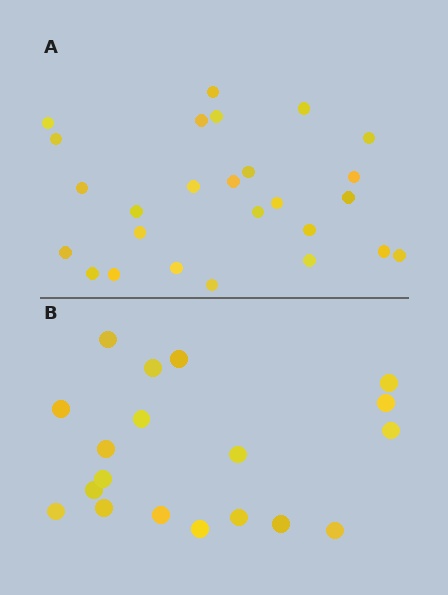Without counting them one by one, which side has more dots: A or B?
Region A (the top region) has more dots.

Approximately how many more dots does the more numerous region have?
Region A has roughly 8 or so more dots than region B.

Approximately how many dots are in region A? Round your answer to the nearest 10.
About 30 dots. (The exact count is 26, which rounds to 30.)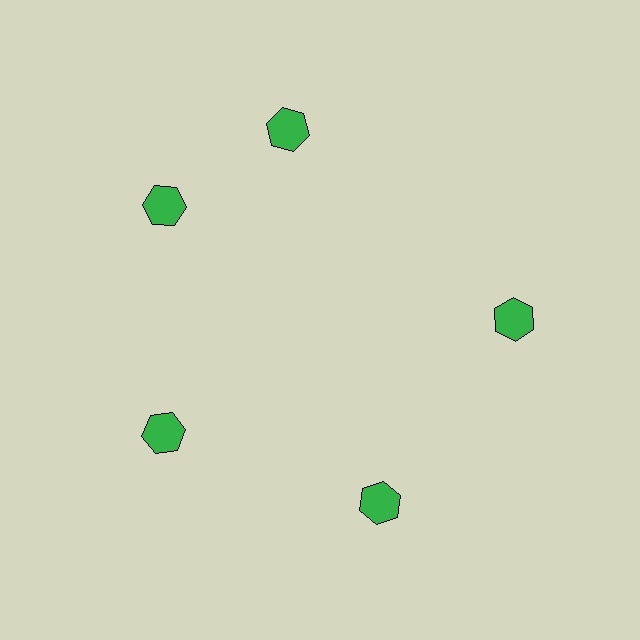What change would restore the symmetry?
The symmetry would be restored by rotating it back into even spacing with its neighbors so that all 5 hexagons sit at equal angles and equal distance from the center.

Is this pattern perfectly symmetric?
No. The 5 green hexagons are arranged in a ring, but one element near the 1 o'clock position is rotated out of alignment along the ring, breaking the 5-fold rotational symmetry.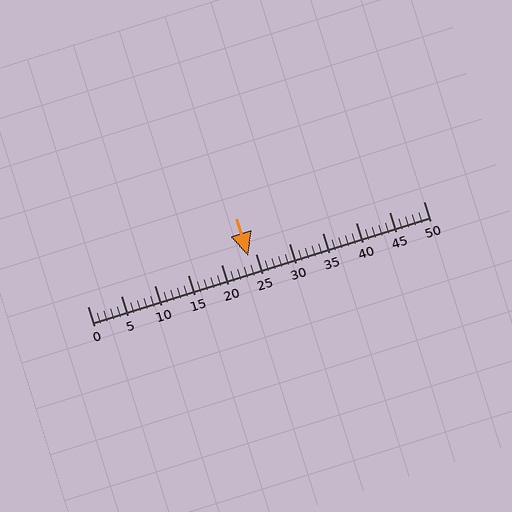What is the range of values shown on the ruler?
The ruler shows values from 0 to 50.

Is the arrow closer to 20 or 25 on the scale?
The arrow is closer to 25.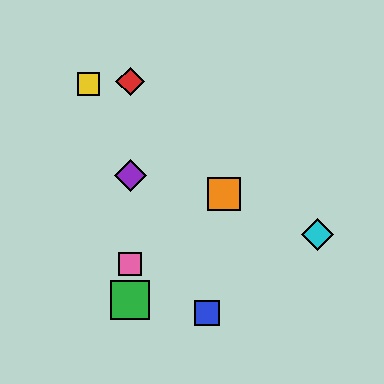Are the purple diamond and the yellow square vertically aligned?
No, the purple diamond is at x≈130 and the yellow square is at x≈89.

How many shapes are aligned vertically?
4 shapes (the red diamond, the green square, the purple diamond, the pink square) are aligned vertically.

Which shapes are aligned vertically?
The red diamond, the green square, the purple diamond, the pink square are aligned vertically.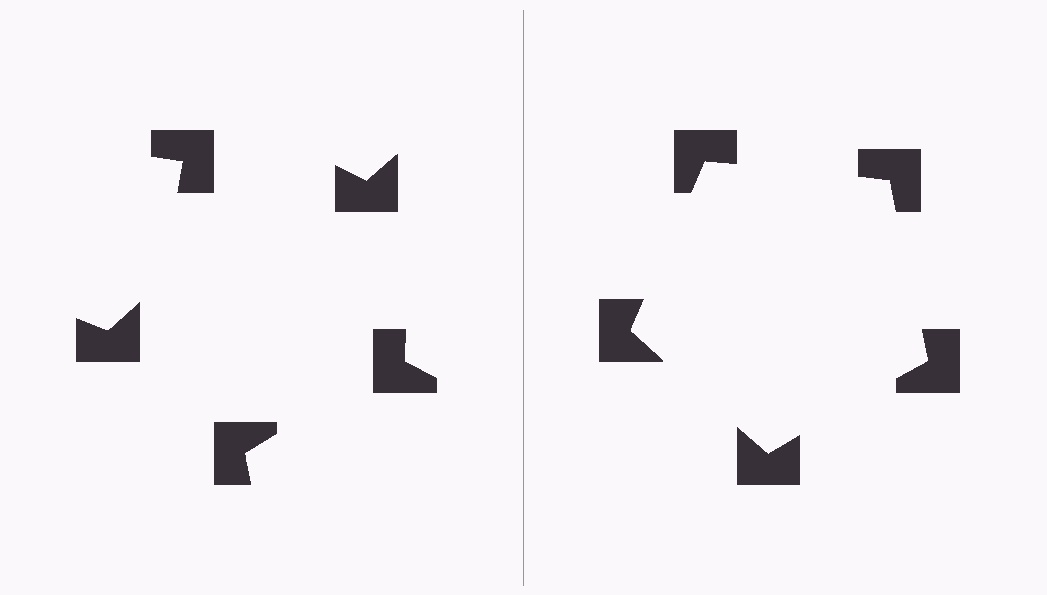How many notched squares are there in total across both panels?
10 — 5 on each side.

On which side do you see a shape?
An illusory pentagon appears on the right side. On the left side the wedge cuts are rotated, so no coherent shape forms.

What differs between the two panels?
The notched squares are positioned identically on both sides; only the wedge orientations differ. On the right they align to a pentagon; on the left they are misaligned.